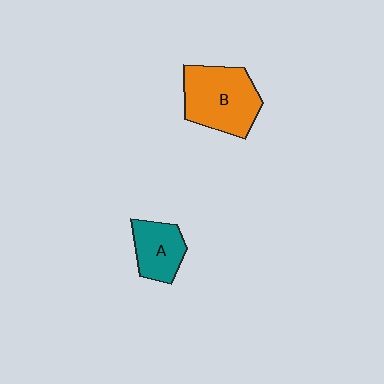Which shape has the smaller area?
Shape A (teal).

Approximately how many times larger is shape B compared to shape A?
Approximately 1.7 times.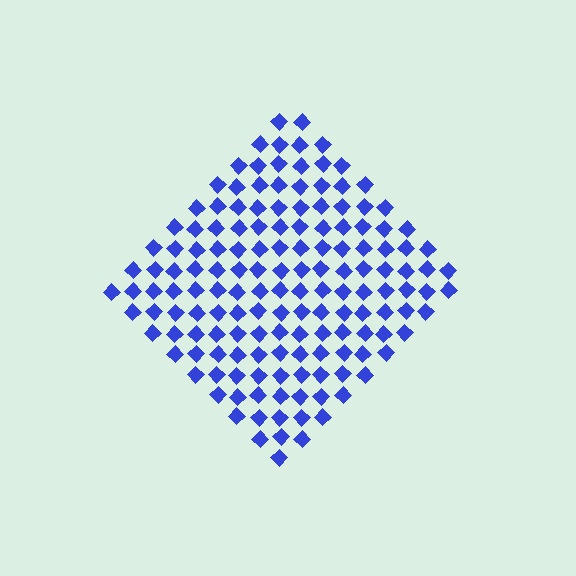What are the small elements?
The small elements are diamonds.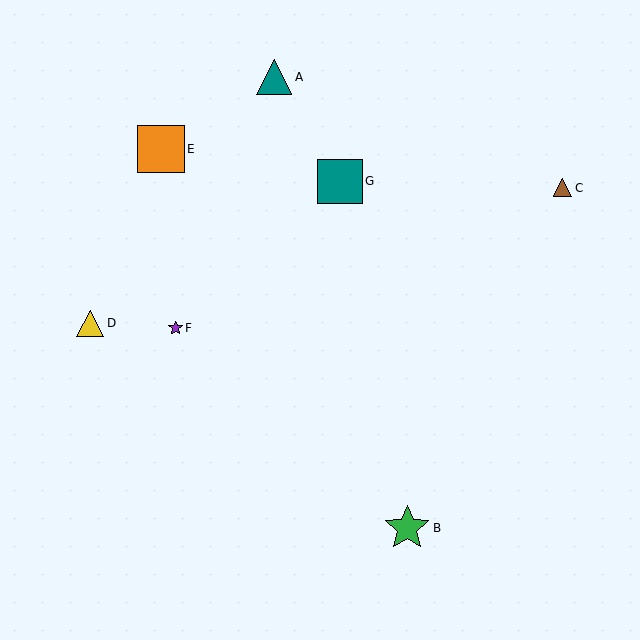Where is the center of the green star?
The center of the green star is at (407, 528).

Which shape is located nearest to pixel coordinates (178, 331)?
The purple star (labeled F) at (176, 328) is nearest to that location.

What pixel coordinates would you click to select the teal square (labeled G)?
Click at (340, 181) to select the teal square G.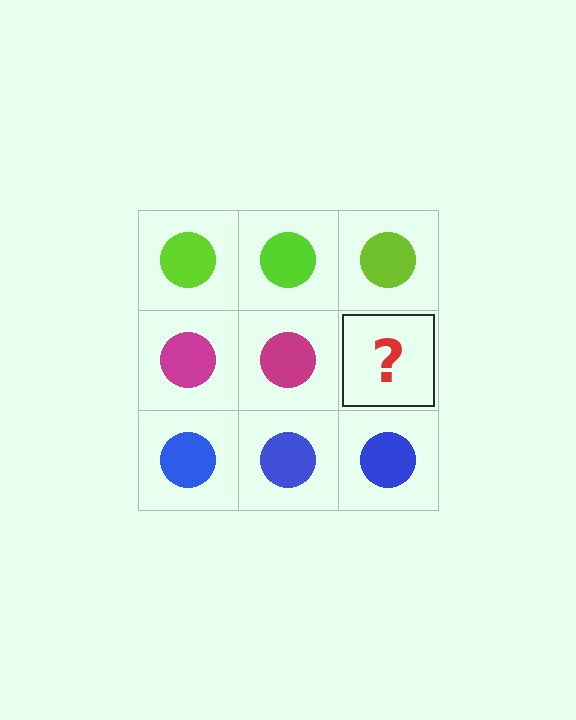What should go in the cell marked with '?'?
The missing cell should contain a magenta circle.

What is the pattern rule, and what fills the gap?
The rule is that each row has a consistent color. The gap should be filled with a magenta circle.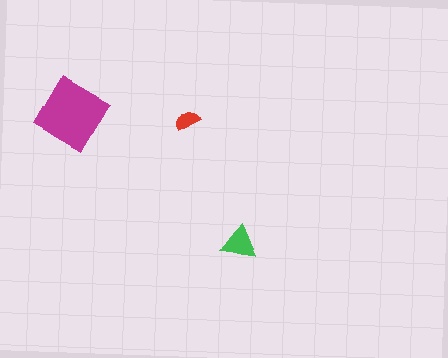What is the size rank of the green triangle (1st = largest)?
2nd.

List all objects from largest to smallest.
The magenta diamond, the green triangle, the red semicircle.